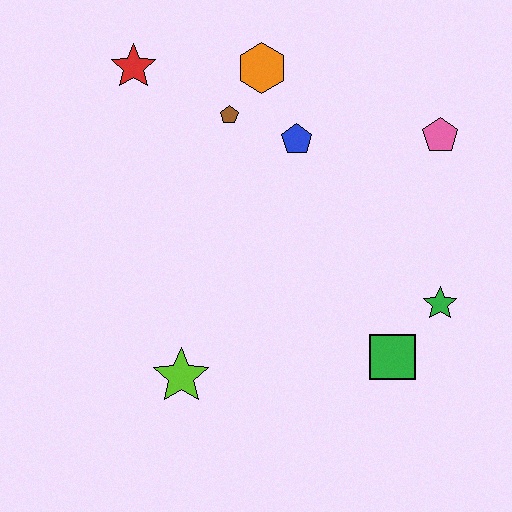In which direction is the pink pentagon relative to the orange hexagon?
The pink pentagon is to the right of the orange hexagon.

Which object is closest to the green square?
The green star is closest to the green square.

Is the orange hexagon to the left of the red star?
No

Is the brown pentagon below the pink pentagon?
No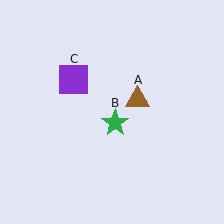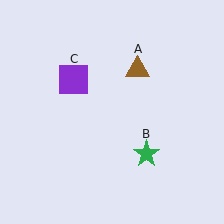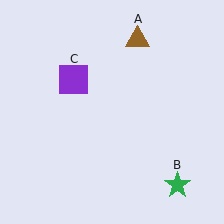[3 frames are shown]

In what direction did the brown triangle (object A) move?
The brown triangle (object A) moved up.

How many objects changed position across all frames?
2 objects changed position: brown triangle (object A), green star (object B).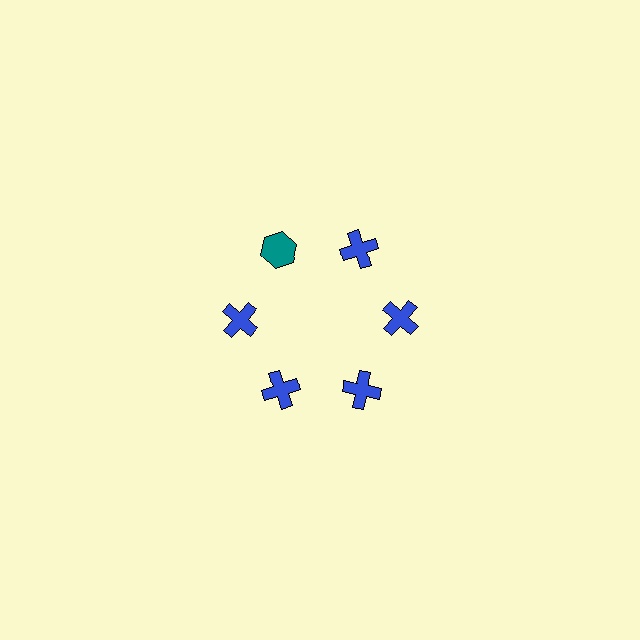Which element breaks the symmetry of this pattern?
The teal hexagon at roughly the 11 o'clock position breaks the symmetry. All other shapes are blue crosses.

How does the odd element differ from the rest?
It differs in both color (teal instead of blue) and shape (hexagon instead of cross).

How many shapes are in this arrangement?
There are 6 shapes arranged in a ring pattern.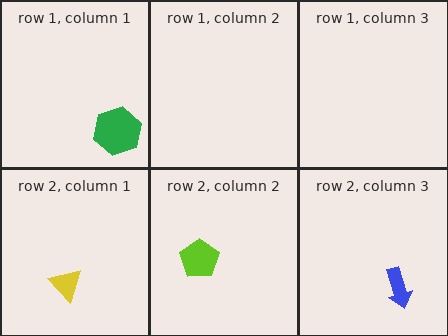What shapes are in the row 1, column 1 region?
The green hexagon.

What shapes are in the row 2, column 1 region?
The yellow triangle.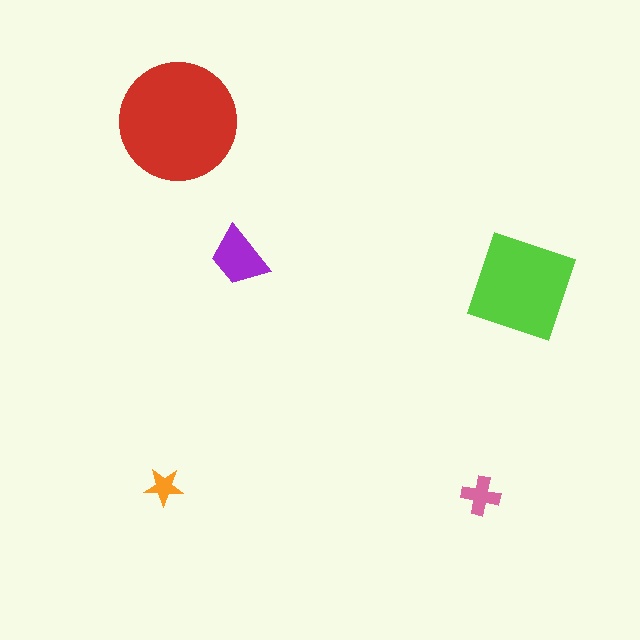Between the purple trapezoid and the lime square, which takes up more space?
The lime square.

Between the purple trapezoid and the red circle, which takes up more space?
The red circle.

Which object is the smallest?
The orange star.